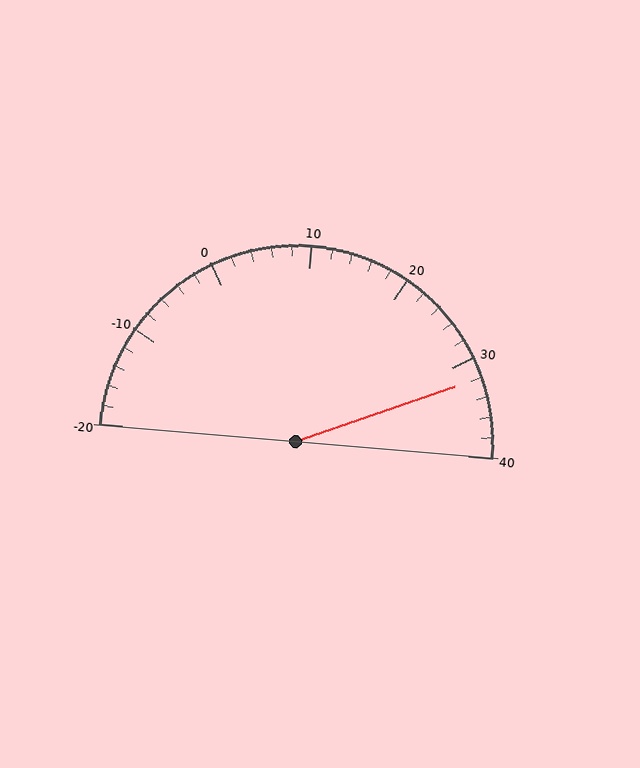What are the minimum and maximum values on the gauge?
The gauge ranges from -20 to 40.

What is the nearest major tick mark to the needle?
The nearest major tick mark is 30.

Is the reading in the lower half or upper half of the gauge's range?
The reading is in the upper half of the range (-20 to 40).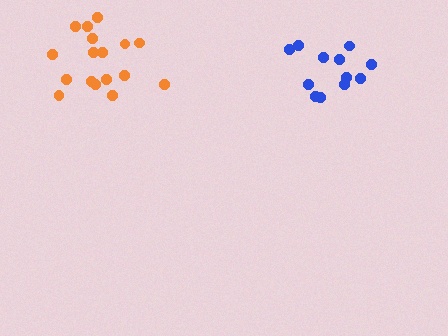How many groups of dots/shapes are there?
There are 2 groups.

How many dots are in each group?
Group 1: 17 dots, Group 2: 12 dots (29 total).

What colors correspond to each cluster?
The clusters are colored: orange, blue.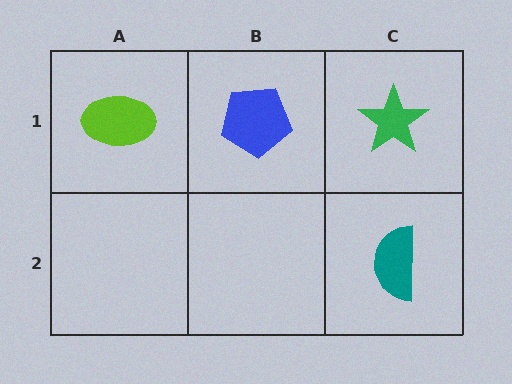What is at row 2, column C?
A teal semicircle.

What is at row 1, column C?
A green star.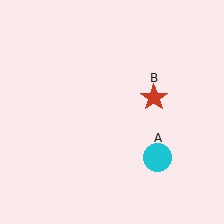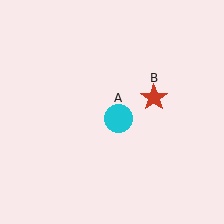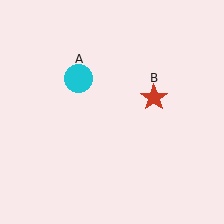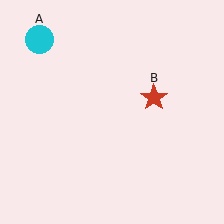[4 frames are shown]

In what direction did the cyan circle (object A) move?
The cyan circle (object A) moved up and to the left.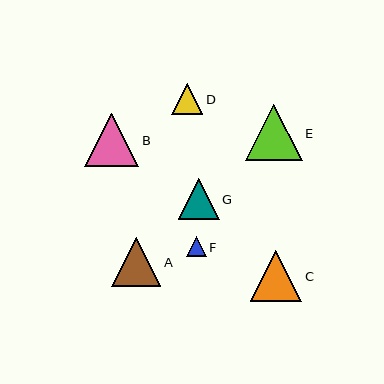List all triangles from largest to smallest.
From largest to smallest: E, B, C, A, G, D, F.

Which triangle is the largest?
Triangle E is the largest with a size of approximately 57 pixels.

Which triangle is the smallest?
Triangle F is the smallest with a size of approximately 20 pixels.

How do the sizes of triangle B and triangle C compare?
Triangle B and triangle C are approximately the same size.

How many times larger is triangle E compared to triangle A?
Triangle E is approximately 1.2 times the size of triangle A.